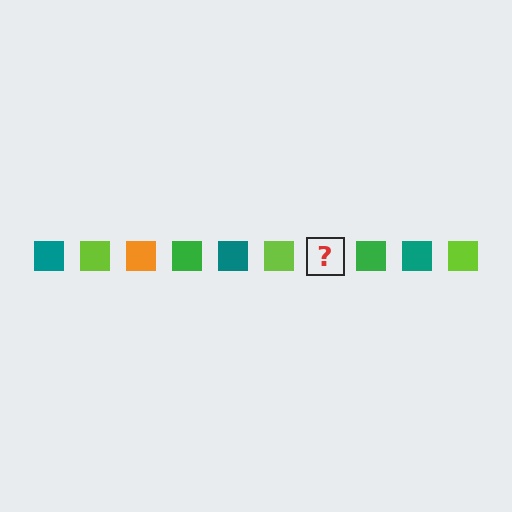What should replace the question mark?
The question mark should be replaced with an orange square.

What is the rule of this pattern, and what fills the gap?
The rule is that the pattern cycles through teal, lime, orange, green squares. The gap should be filled with an orange square.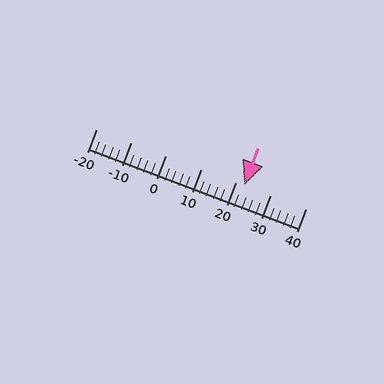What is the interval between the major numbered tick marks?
The major tick marks are spaced 10 units apart.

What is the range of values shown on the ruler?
The ruler shows values from -20 to 40.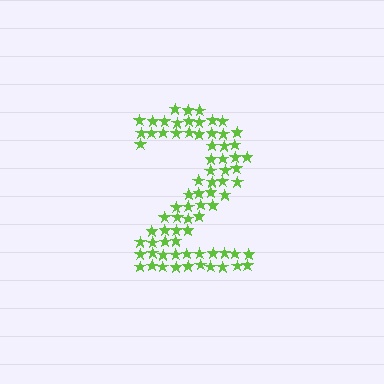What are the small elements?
The small elements are stars.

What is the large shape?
The large shape is the digit 2.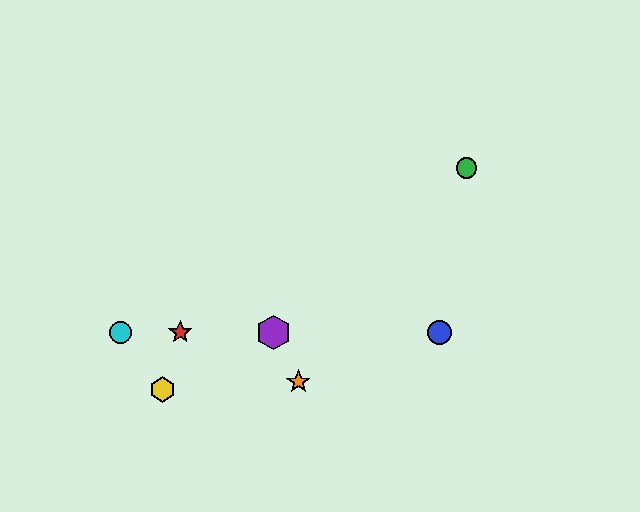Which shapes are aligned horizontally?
The red star, the blue circle, the purple hexagon, the cyan circle are aligned horizontally.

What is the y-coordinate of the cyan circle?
The cyan circle is at y≈332.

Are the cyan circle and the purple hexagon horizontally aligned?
Yes, both are at y≈332.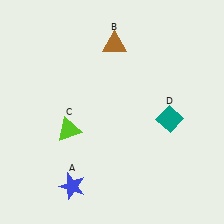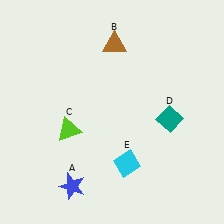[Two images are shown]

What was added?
A cyan diamond (E) was added in Image 2.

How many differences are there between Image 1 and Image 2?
There is 1 difference between the two images.